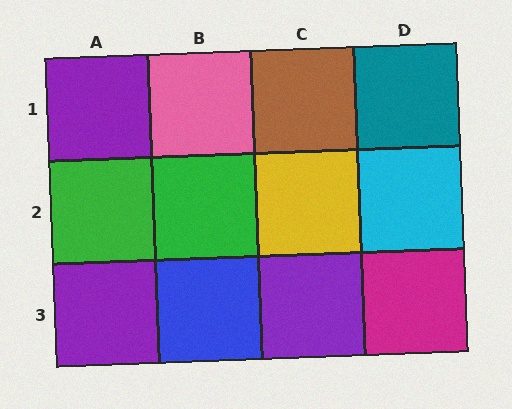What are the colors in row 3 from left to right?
Purple, blue, purple, magenta.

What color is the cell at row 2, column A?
Green.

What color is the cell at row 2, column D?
Cyan.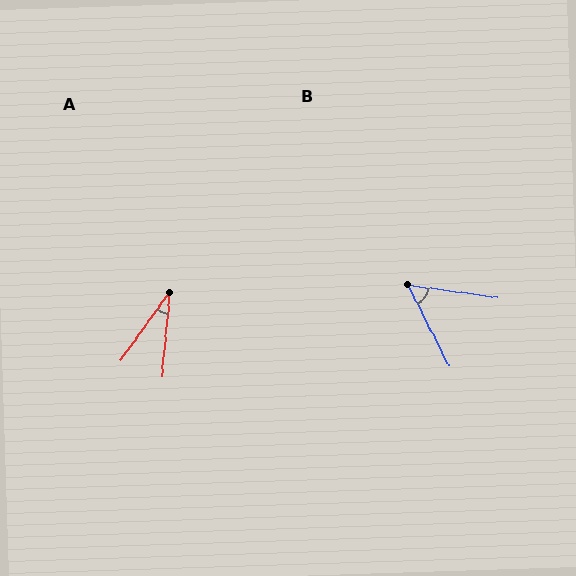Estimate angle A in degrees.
Approximately 30 degrees.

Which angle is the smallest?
A, at approximately 30 degrees.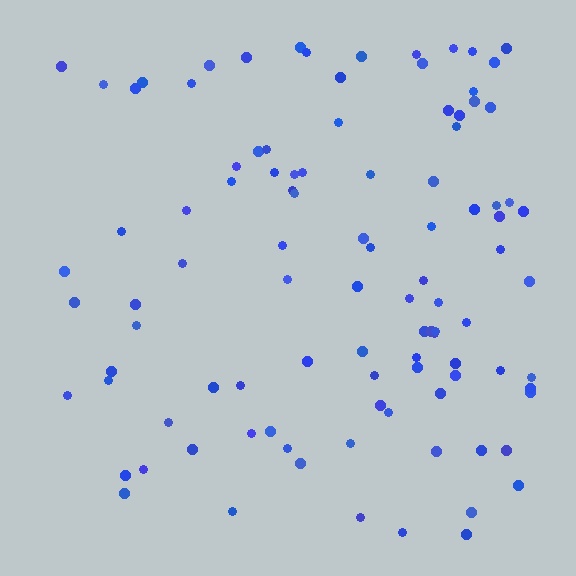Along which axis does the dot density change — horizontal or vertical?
Horizontal.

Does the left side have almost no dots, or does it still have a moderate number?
Still a moderate number, just noticeably fewer than the right.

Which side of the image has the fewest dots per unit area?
The left.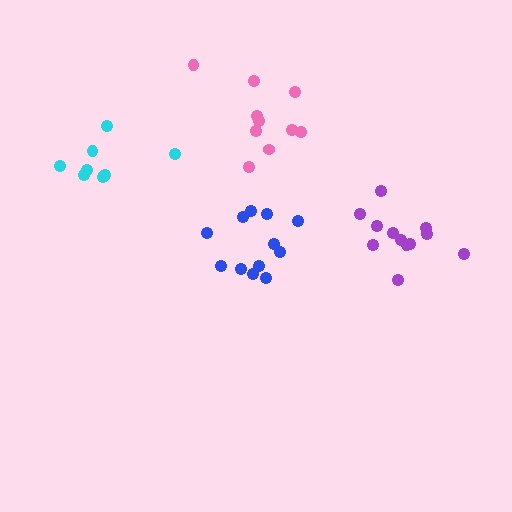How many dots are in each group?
Group 1: 8 dots, Group 2: 12 dots, Group 3: 12 dots, Group 4: 10 dots (42 total).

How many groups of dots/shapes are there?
There are 4 groups.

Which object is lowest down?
The blue cluster is bottommost.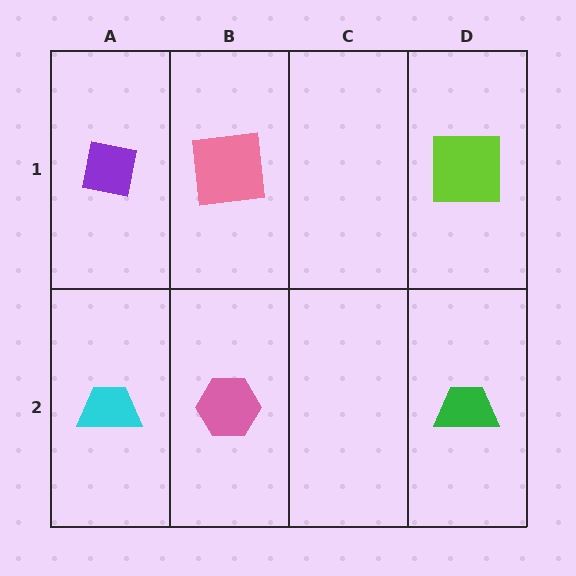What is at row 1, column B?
A pink square.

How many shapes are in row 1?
3 shapes.